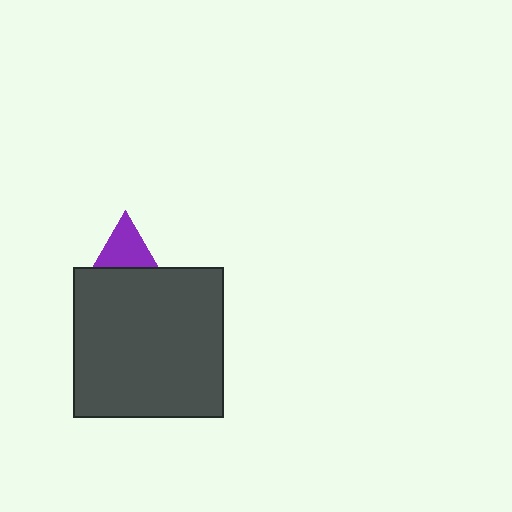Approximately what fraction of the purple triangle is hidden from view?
Roughly 55% of the purple triangle is hidden behind the dark gray square.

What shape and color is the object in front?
The object in front is a dark gray square.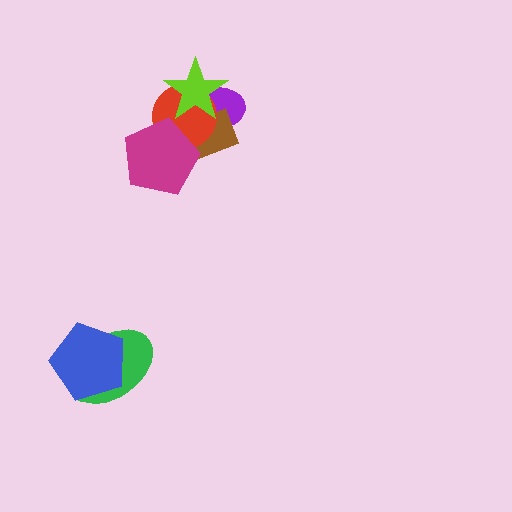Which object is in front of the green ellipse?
The blue pentagon is in front of the green ellipse.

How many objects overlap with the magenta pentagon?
2 objects overlap with the magenta pentagon.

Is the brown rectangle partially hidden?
Yes, it is partially covered by another shape.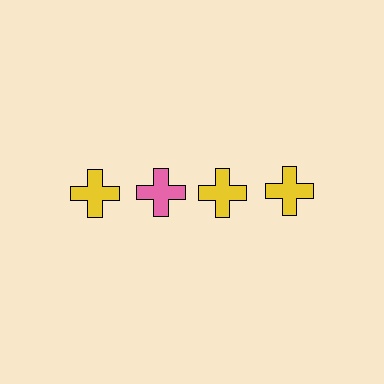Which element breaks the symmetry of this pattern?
The pink cross in the top row, second from left column breaks the symmetry. All other shapes are yellow crosses.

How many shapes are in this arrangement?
There are 4 shapes arranged in a grid pattern.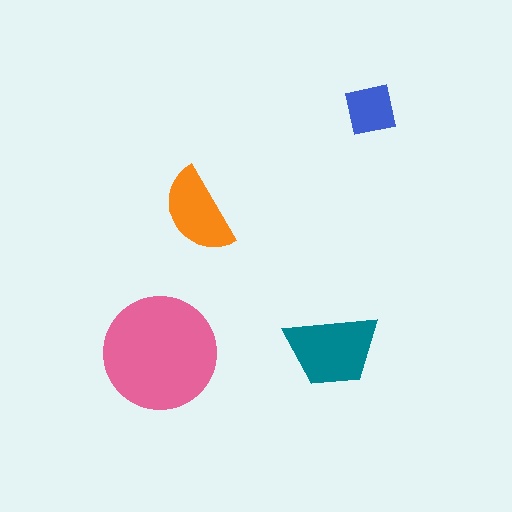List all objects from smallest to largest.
The blue square, the orange semicircle, the teal trapezoid, the pink circle.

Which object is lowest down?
The pink circle is bottommost.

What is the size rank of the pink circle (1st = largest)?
1st.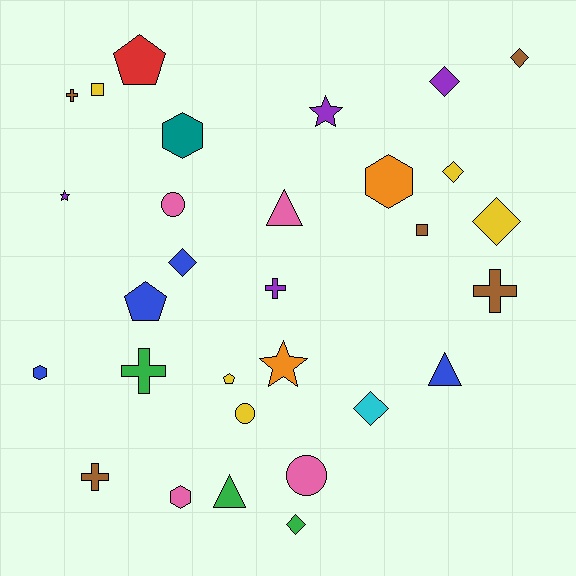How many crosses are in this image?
There are 5 crosses.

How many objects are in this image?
There are 30 objects.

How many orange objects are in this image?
There are 2 orange objects.